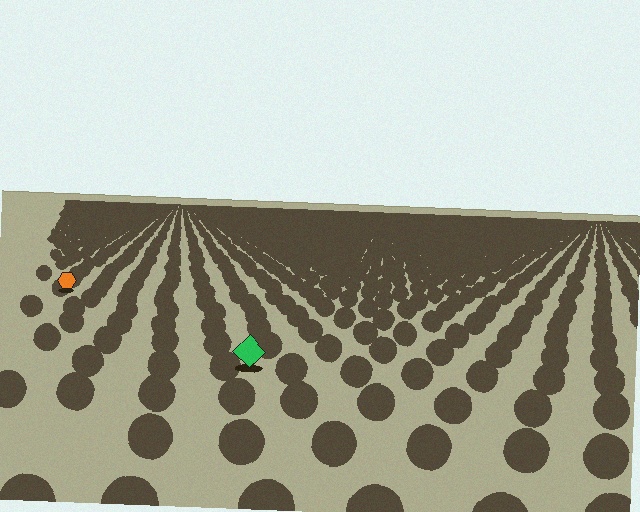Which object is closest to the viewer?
The green diamond is closest. The texture marks near it are larger and more spread out.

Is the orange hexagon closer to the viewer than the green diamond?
No. The green diamond is closer — you can tell from the texture gradient: the ground texture is coarser near it.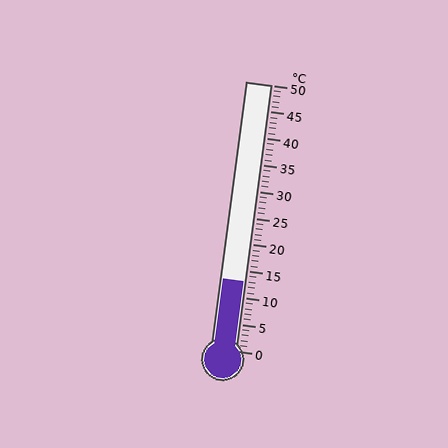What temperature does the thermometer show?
The thermometer shows approximately 13°C.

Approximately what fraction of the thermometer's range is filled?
The thermometer is filled to approximately 25% of its range.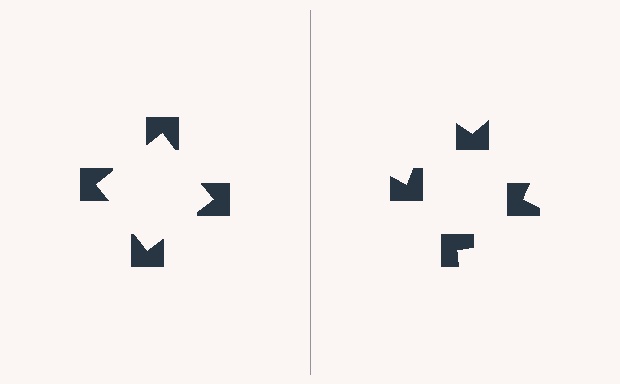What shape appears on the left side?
An illusory square.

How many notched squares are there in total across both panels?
8 — 4 on each side.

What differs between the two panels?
The notched squares are positioned identically on both sides; only the wedge orientations differ. On the left they align to a square; on the right they are misaligned.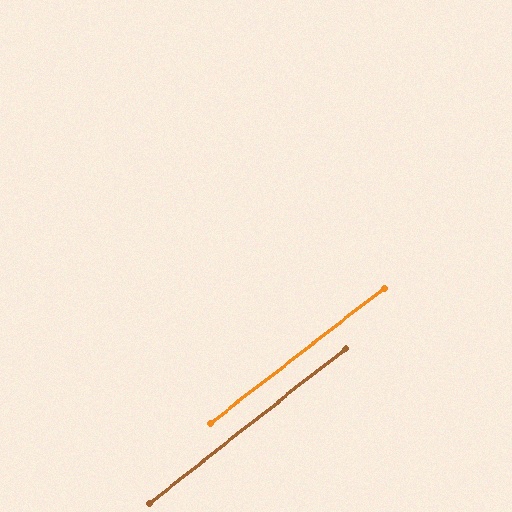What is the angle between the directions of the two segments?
Approximately 1 degree.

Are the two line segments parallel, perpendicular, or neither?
Parallel — their directions differ by only 0.6°.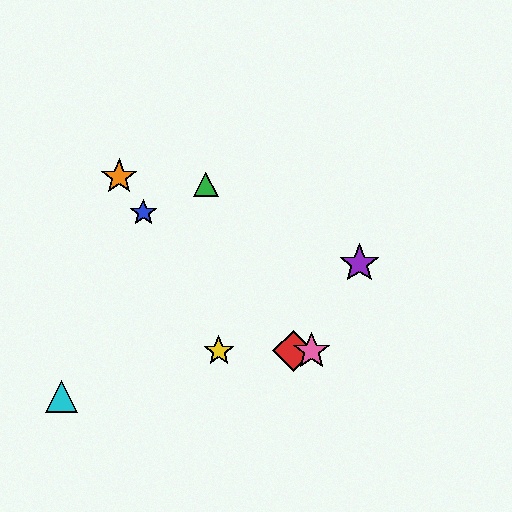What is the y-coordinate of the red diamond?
The red diamond is at y≈351.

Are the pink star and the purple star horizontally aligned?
No, the pink star is at y≈351 and the purple star is at y≈263.